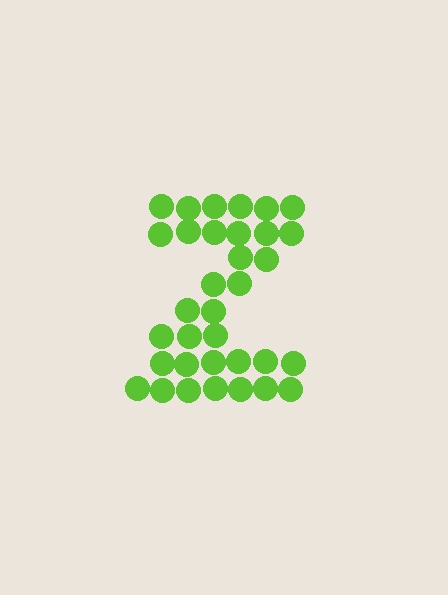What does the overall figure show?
The overall figure shows the letter Z.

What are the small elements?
The small elements are circles.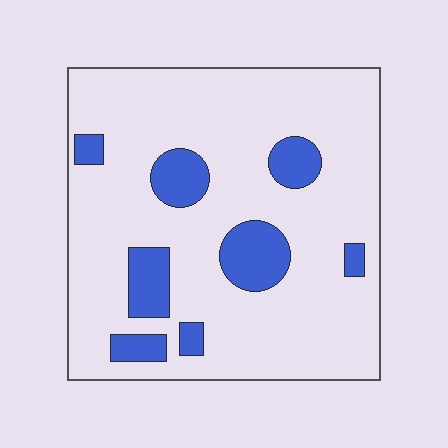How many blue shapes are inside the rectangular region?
8.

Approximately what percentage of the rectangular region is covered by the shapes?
Approximately 15%.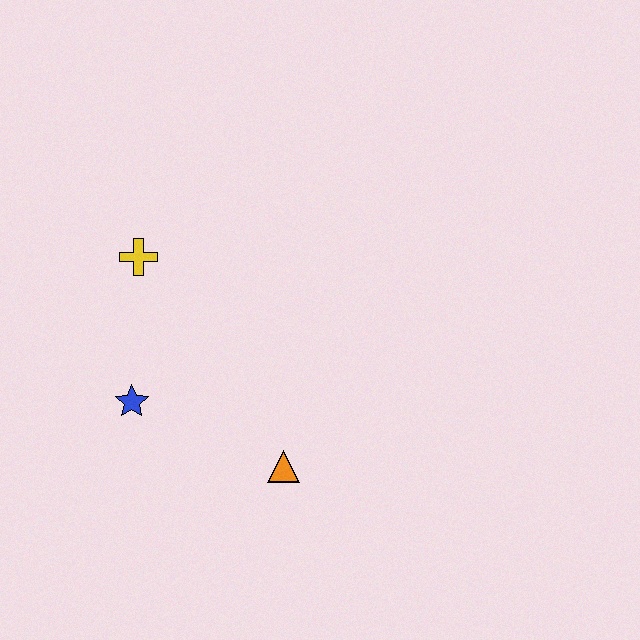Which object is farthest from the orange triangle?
The yellow cross is farthest from the orange triangle.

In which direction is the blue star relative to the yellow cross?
The blue star is below the yellow cross.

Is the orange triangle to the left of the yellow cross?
No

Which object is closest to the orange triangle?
The blue star is closest to the orange triangle.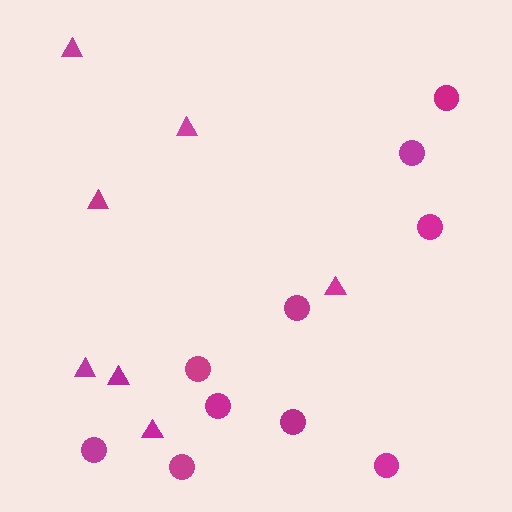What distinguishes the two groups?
There are 2 groups: one group of triangles (7) and one group of circles (10).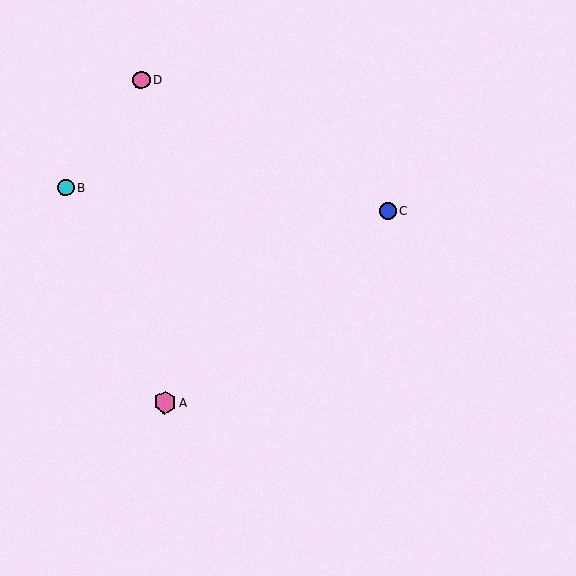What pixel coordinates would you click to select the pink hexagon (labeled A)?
Click at (165, 402) to select the pink hexagon A.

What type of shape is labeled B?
Shape B is a cyan circle.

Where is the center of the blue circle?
The center of the blue circle is at (388, 210).